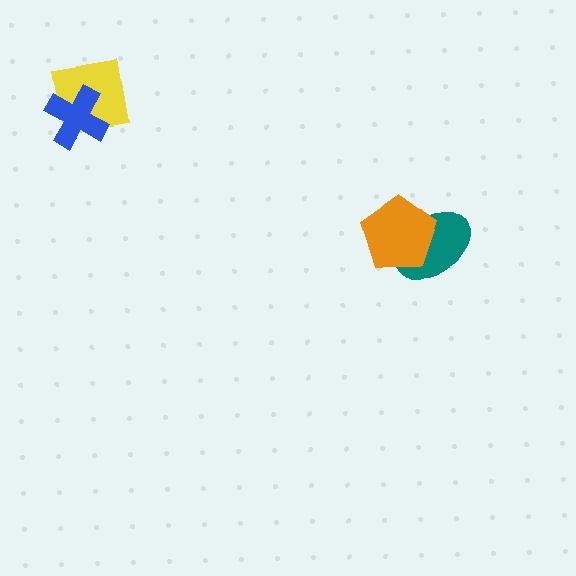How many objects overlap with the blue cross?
1 object overlaps with the blue cross.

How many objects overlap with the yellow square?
1 object overlaps with the yellow square.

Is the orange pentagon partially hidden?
No, no other shape covers it.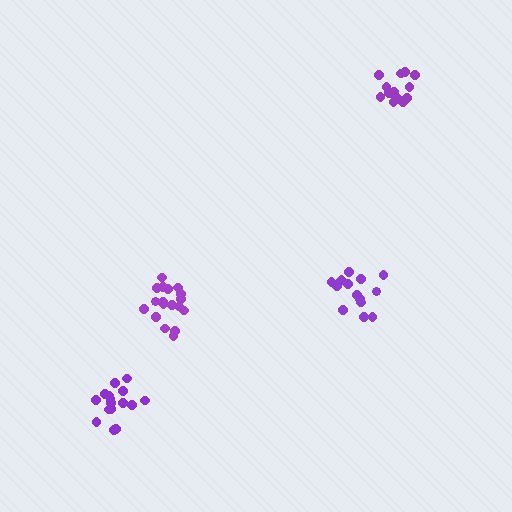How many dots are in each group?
Group 1: 16 dots, Group 2: 15 dots, Group 3: 14 dots, Group 4: 18 dots (63 total).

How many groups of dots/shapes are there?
There are 4 groups.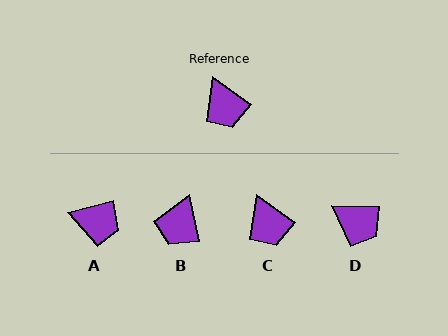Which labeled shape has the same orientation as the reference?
C.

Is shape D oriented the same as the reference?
No, it is off by about 33 degrees.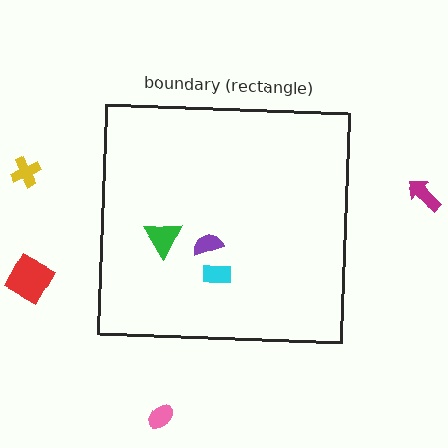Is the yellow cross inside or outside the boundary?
Outside.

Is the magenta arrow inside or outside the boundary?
Outside.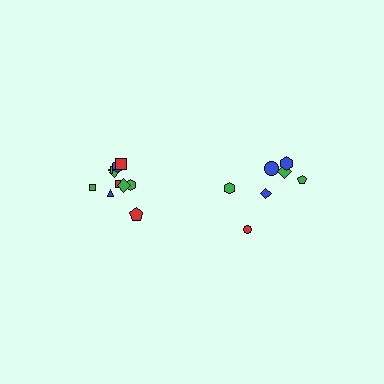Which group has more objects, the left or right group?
The left group.